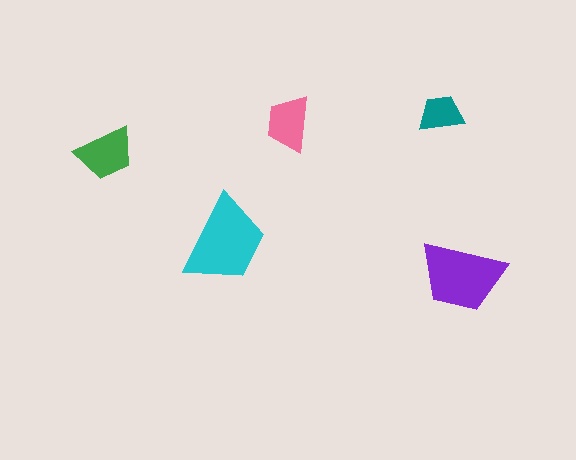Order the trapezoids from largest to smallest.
the cyan one, the purple one, the green one, the pink one, the teal one.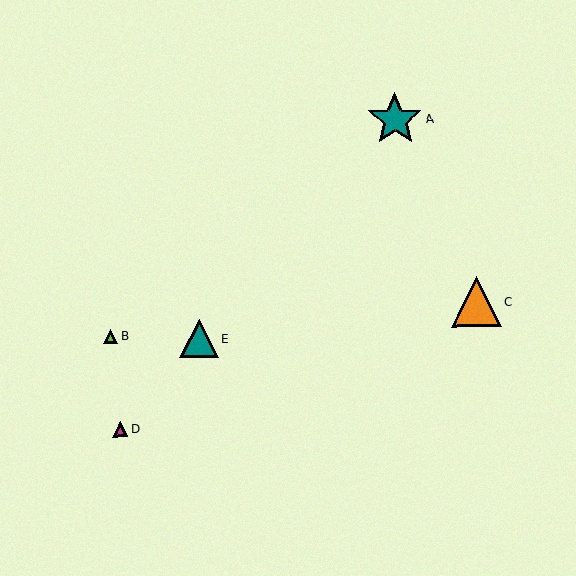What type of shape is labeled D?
Shape D is a magenta triangle.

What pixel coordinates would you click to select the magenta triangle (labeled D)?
Click at (121, 429) to select the magenta triangle D.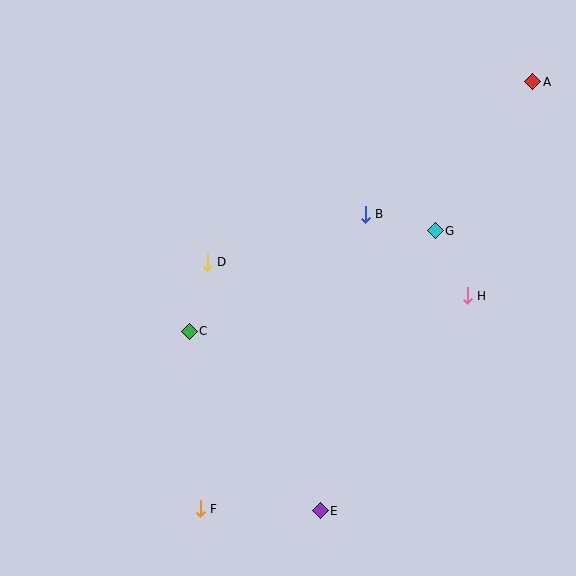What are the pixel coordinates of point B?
Point B is at (365, 214).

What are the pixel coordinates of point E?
Point E is at (320, 511).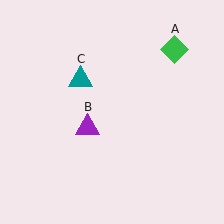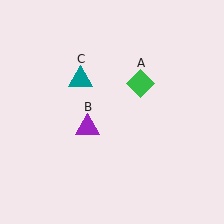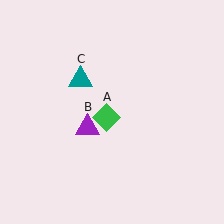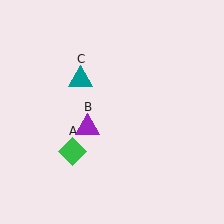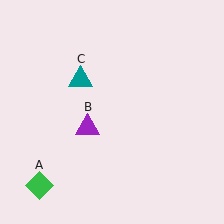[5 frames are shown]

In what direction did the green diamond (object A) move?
The green diamond (object A) moved down and to the left.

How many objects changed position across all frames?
1 object changed position: green diamond (object A).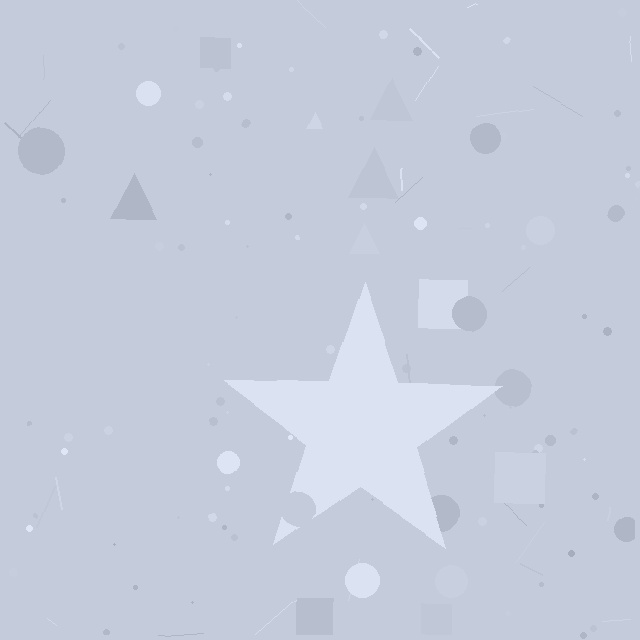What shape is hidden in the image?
A star is hidden in the image.